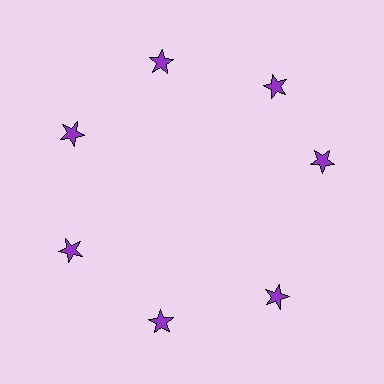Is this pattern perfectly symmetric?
No. The 7 purple stars are arranged in a ring, but one element near the 3 o'clock position is rotated out of alignment along the ring, breaking the 7-fold rotational symmetry.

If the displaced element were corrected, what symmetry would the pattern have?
It would have 7-fold rotational symmetry — the pattern would map onto itself every 51 degrees.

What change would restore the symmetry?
The symmetry would be restored by rotating it back into even spacing with its neighbors so that all 7 stars sit at equal angles and equal distance from the center.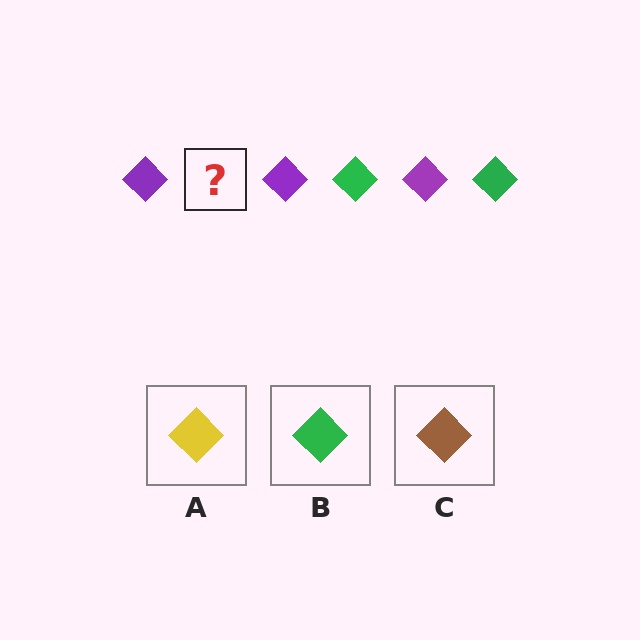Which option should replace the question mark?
Option B.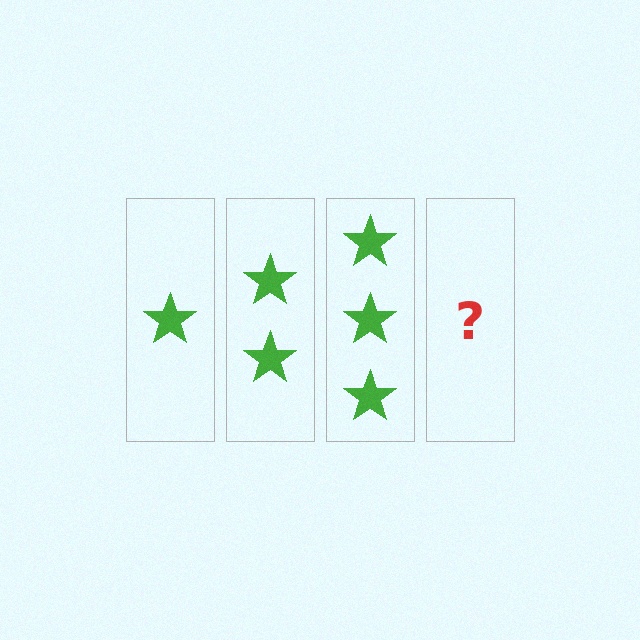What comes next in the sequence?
The next element should be 4 stars.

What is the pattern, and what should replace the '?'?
The pattern is that each step adds one more star. The '?' should be 4 stars.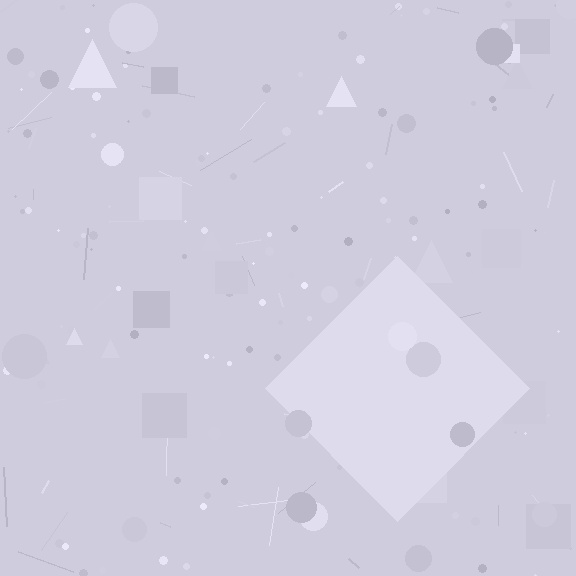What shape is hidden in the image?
A diamond is hidden in the image.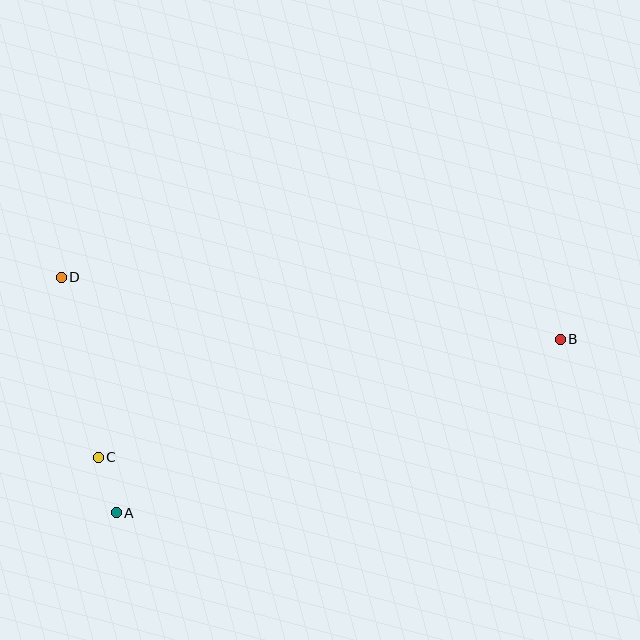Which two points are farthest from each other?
Points B and D are farthest from each other.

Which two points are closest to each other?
Points A and C are closest to each other.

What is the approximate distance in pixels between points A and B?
The distance between A and B is approximately 477 pixels.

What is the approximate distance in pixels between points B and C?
The distance between B and C is approximately 477 pixels.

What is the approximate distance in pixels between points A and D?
The distance between A and D is approximately 242 pixels.